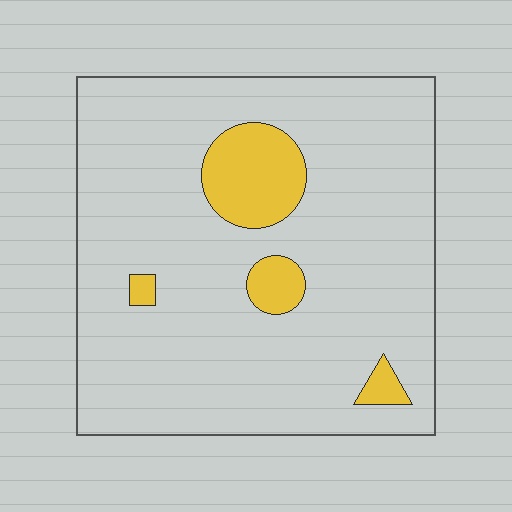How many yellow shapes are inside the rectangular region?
4.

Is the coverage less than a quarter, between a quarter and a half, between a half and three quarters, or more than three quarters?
Less than a quarter.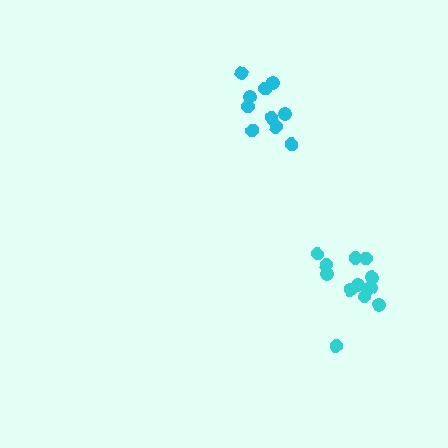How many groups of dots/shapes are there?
There are 2 groups.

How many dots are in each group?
Group 1: 10 dots, Group 2: 12 dots (22 total).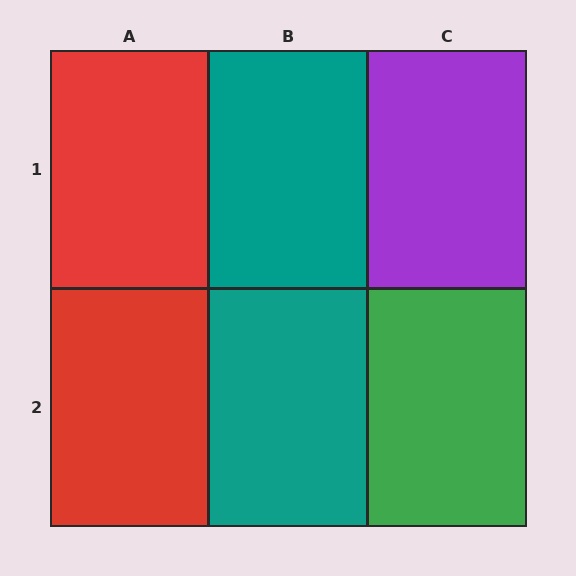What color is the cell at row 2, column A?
Red.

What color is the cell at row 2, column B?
Teal.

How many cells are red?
2 cells are red.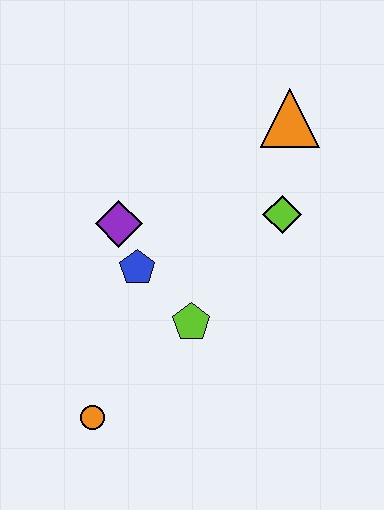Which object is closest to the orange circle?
The lime pentagon is closest to the orange circle.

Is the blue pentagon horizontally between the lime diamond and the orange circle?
Yes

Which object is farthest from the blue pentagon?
The orange triangle is farthest from the blue pentagon.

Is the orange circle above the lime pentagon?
No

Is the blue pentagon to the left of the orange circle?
No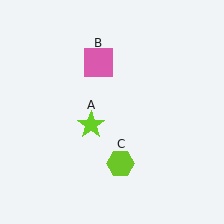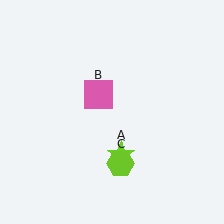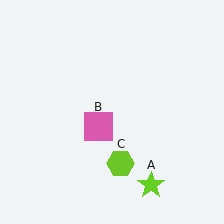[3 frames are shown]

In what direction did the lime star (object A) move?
The lime star (object A) moved down and to the right.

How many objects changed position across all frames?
2 objects changed position: lime star (object A), pink square (object B).